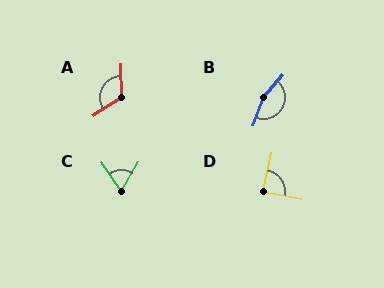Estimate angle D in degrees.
Approximately 88 degrees.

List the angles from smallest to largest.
C (65°), D (88°), A (123°), B (160°).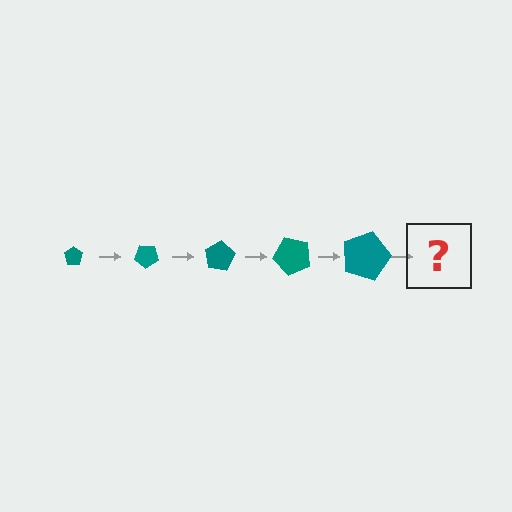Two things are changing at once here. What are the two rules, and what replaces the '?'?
The two rules are that the pentagon grows larger each step and it rotates 40 degrees each step. The '?' should be a pentagon, larger than the previous one and rotated 200 degrees from the start.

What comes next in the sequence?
The next element should be a pentagon, larger than the previous one and rotated 200 degrees from the start.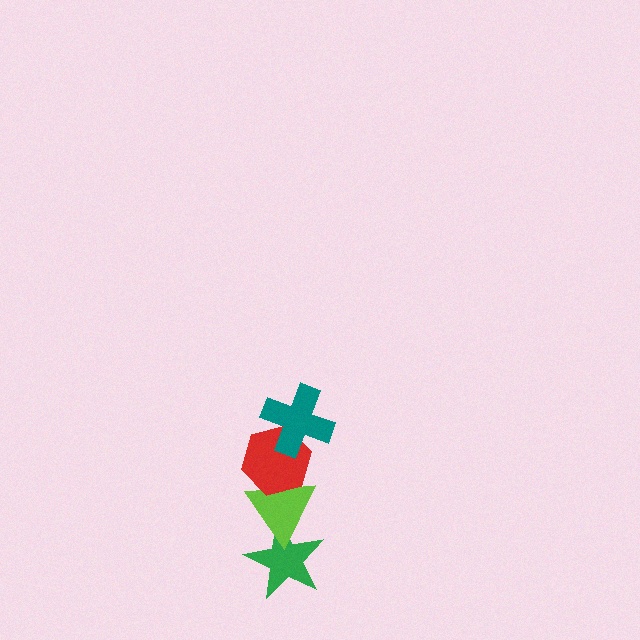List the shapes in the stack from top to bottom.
From top to bottom: the teal cross, the red hexagon, the lime triangle, the green star.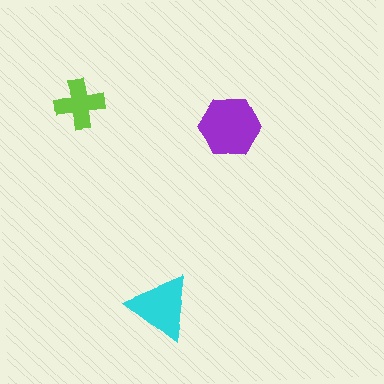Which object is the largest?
The purple hexagon.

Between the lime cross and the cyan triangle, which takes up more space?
The cyan triangle.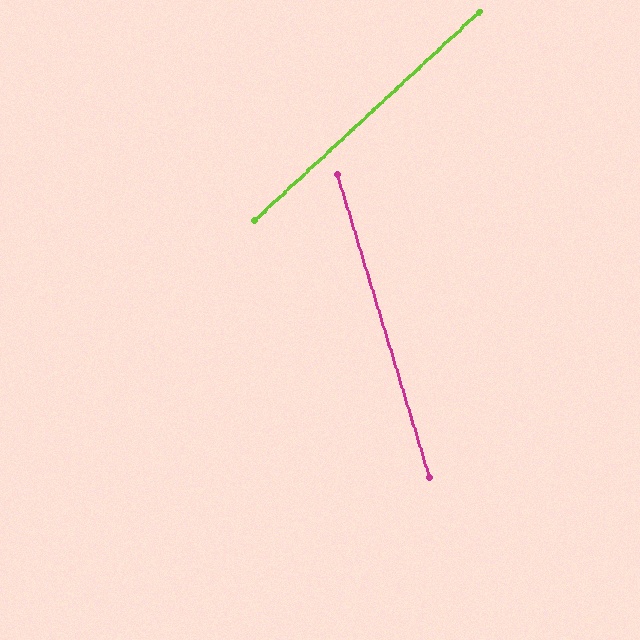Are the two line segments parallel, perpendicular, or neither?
Neither parallel nor perpendicular — they differ by about 64°.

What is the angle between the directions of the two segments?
Approximately 64 degrees.